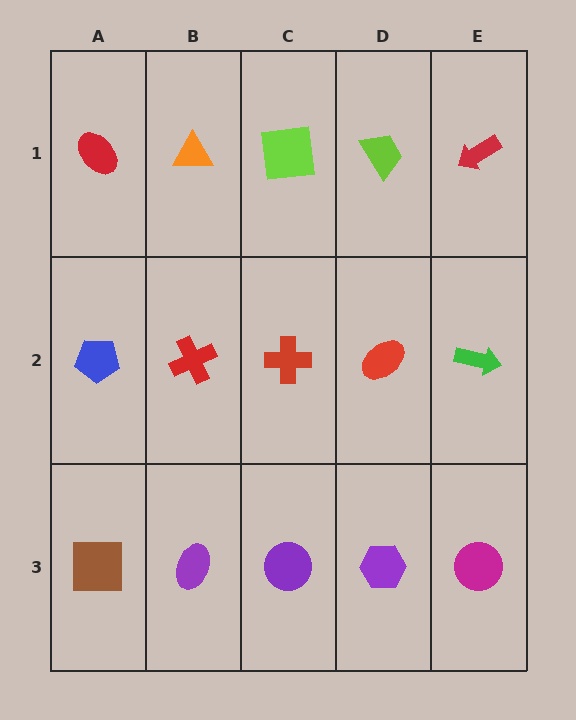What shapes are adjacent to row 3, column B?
A red cross (row 2, column B), a brown square (row 3, column A), a purple circle (row 3, column C).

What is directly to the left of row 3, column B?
A brown square.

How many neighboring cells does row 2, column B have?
4.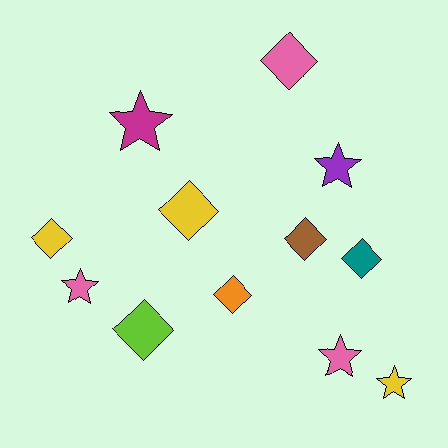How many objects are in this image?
There are 12 objects.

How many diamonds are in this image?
There are 7 diamonds.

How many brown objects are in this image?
There is 1 brown object.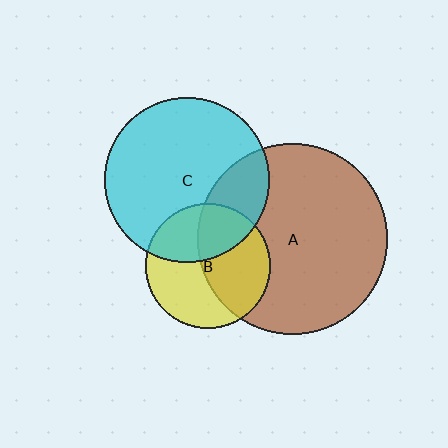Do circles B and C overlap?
Yes.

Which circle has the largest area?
Circle A (brown).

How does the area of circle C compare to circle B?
Approximately 1.7 times.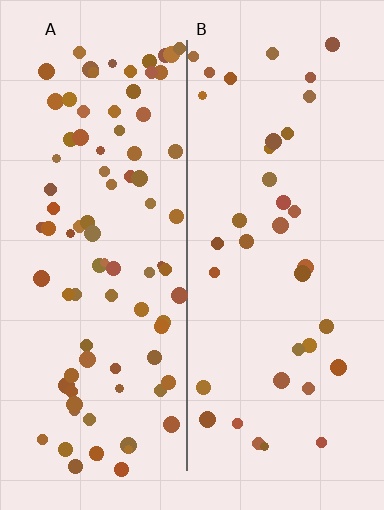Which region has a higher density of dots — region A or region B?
A (the left).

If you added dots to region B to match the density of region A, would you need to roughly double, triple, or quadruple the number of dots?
Approximately double.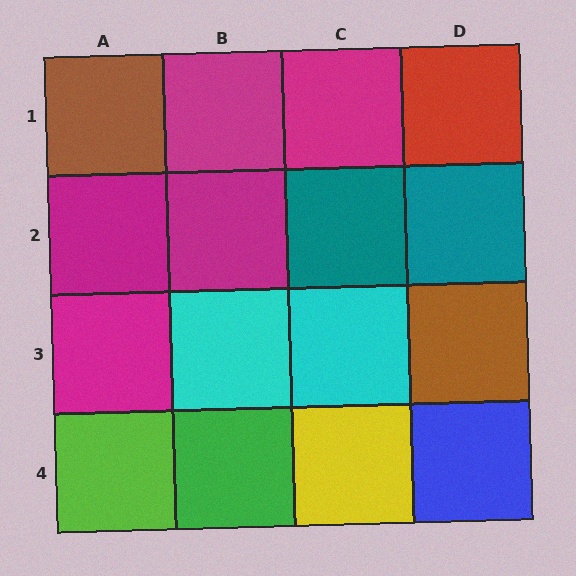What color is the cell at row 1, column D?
Red.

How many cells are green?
1 cell is green.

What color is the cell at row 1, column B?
Magenta.